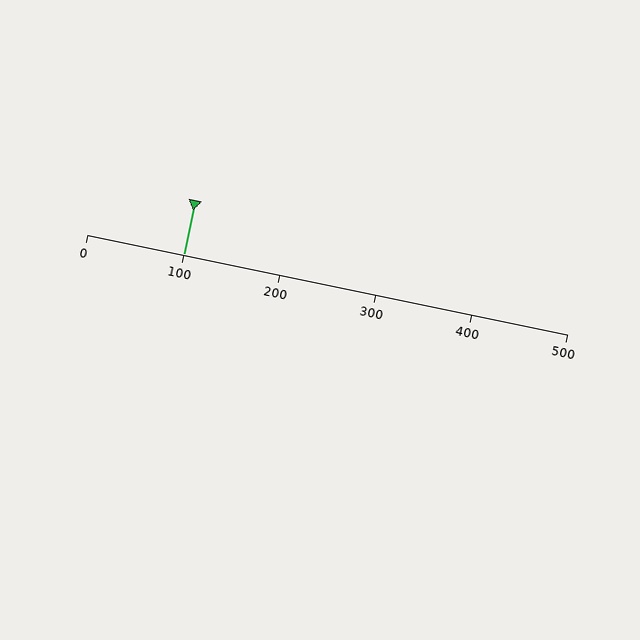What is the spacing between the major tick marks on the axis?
The major ticks are spaced 100 apart.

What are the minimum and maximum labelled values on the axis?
The axis runs from 0 to 500.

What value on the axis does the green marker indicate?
The marker indicates approximately 100.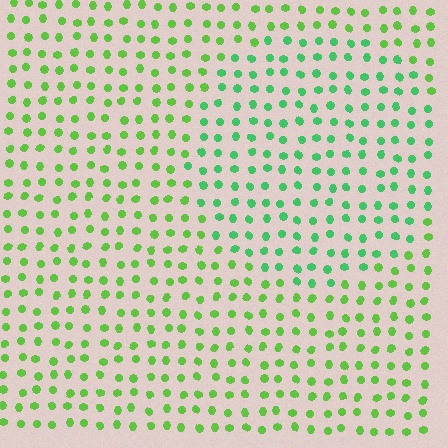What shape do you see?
I see a circle.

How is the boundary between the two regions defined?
The boundary is defined purely by a slight shift in hue (about 32 degrees). Spacing, size, and orientation are identical on both sides.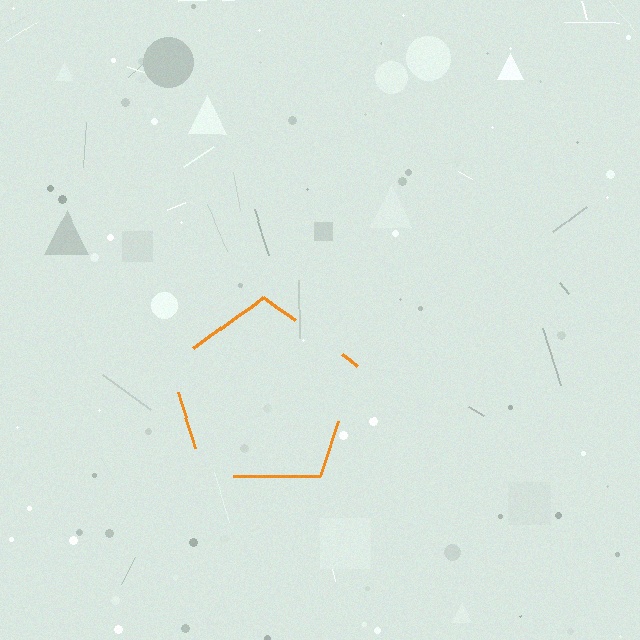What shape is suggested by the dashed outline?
The dashed outline suggests a pentagon.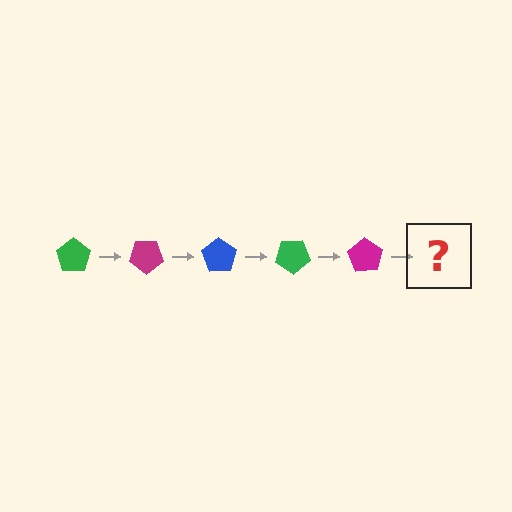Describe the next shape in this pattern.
It should be a blue pentagon, rotated 175 degrees from the start.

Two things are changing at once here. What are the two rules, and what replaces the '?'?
The two rules are that it rotates 35 degrees each step and the color cycles through green, magenta, and blue. The '?' should be a blue pentagon, rotated 175 degrees from the start.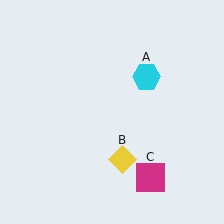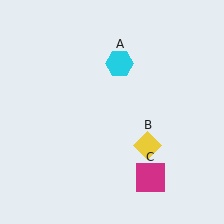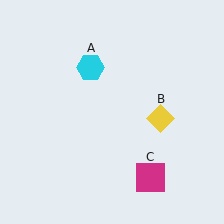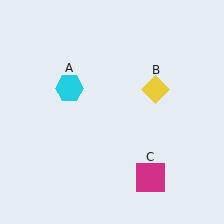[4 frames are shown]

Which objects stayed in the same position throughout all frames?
Magenta square (object C) remained stationary.